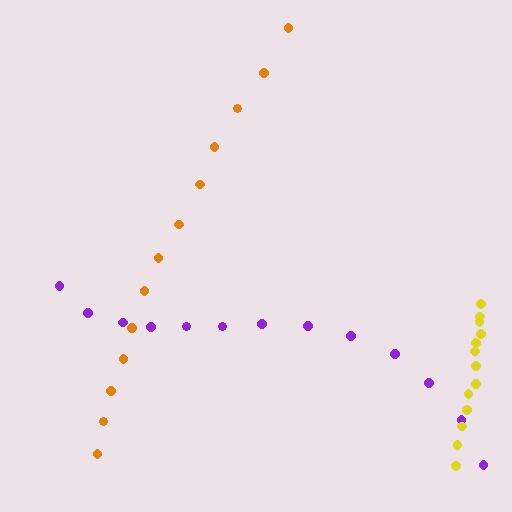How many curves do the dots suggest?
There are 3 distinct paths.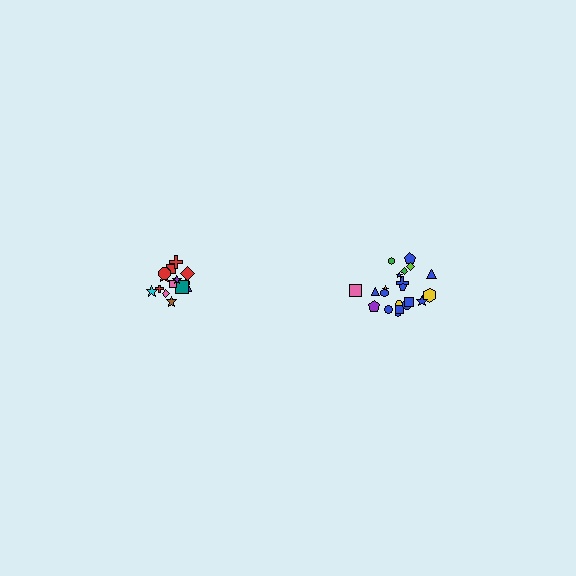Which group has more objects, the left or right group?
The right group.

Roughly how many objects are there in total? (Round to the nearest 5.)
Roughly 35 objects in total.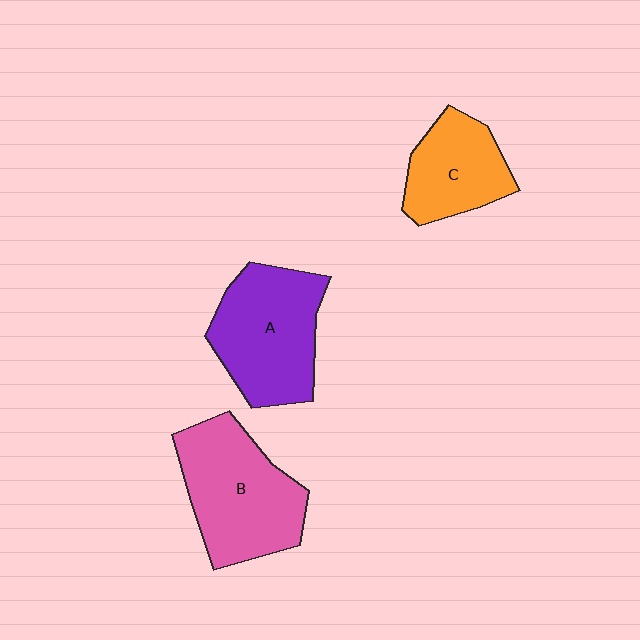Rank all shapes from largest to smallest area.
From largest to smallest: B (pink), A (purple), C (orange).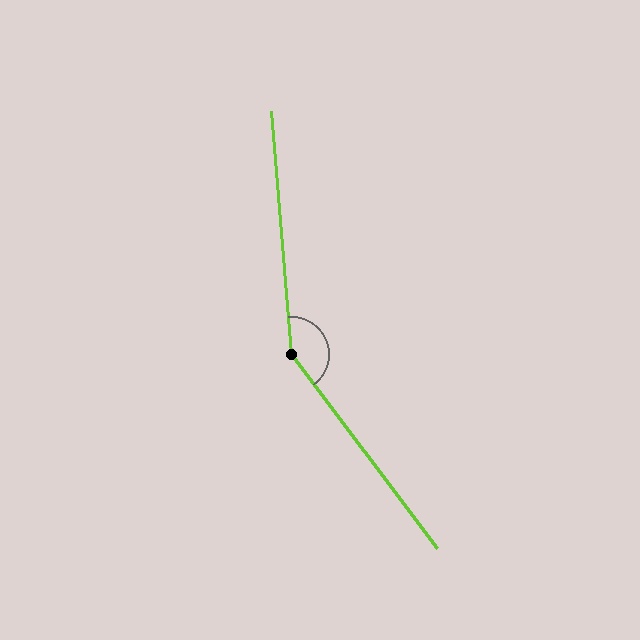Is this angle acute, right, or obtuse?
It is obtuse.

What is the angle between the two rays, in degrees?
Approximately 148 degrees.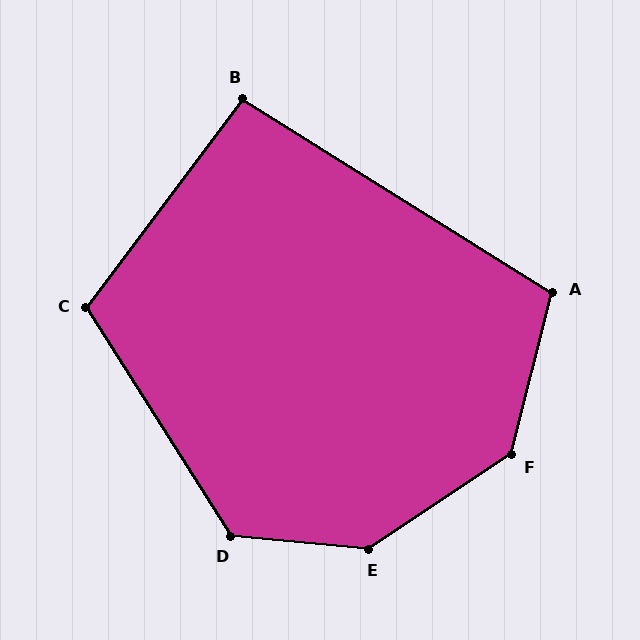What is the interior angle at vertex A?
Approximately 108 degrees (obtuse).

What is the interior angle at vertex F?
Approximately 138 degrees (obtuse).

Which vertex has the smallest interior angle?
B, at approximately 95 degrees.